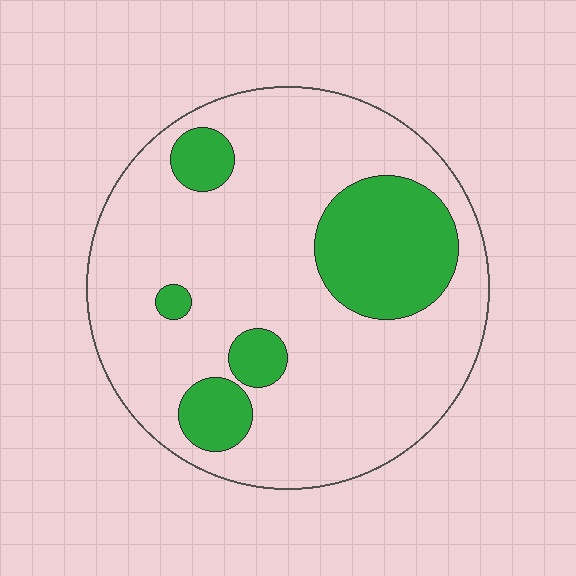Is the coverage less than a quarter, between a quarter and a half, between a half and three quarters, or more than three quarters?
Less than a quarter.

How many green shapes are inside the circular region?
5.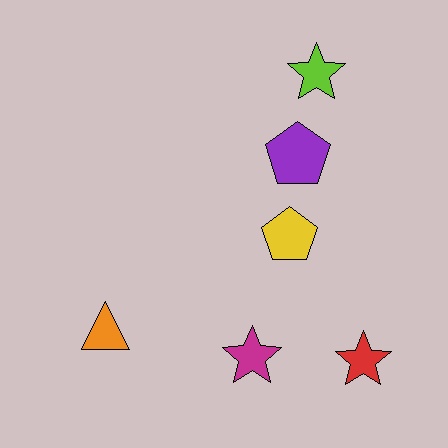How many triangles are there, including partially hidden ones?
There is 1 triangle.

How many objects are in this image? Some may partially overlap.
There are 6 objects.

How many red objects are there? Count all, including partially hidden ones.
There is 1 red object.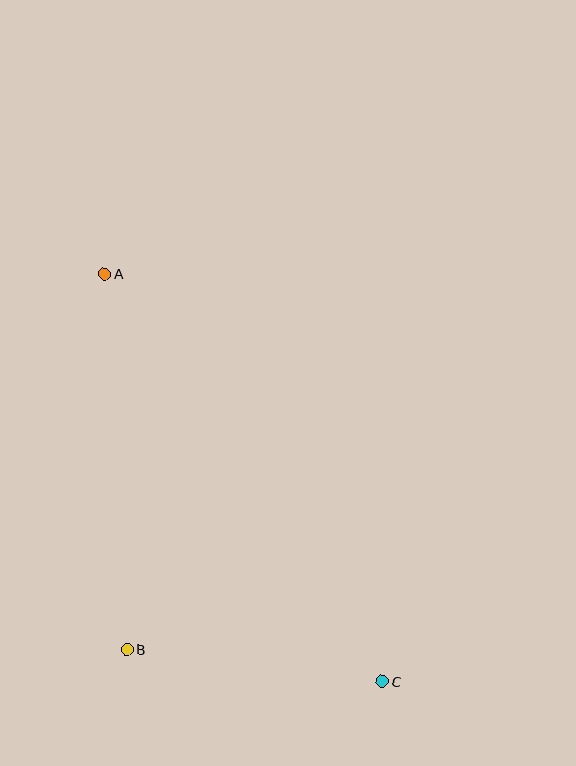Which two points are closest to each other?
Points B and C are closest to each other.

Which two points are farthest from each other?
Points A and C are farthest from each other.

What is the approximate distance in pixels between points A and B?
The distance between A and B is approximately 376 pixels.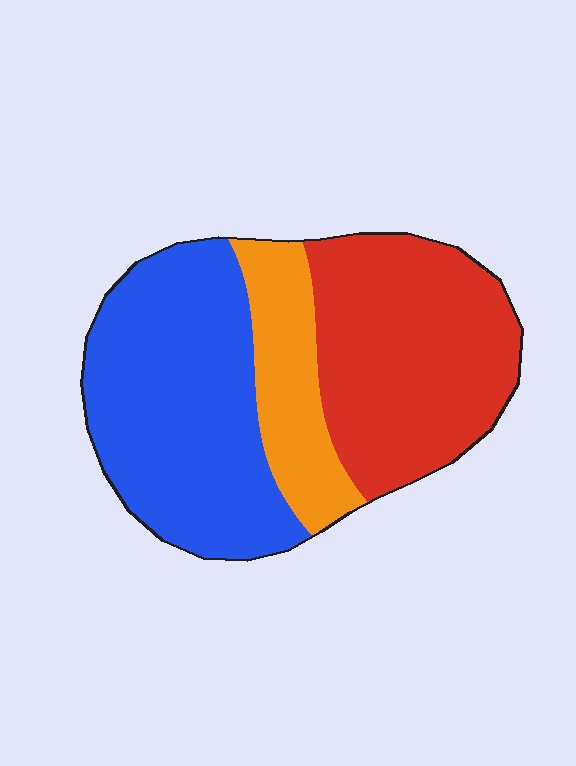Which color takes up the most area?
Blue, at roughly 45%.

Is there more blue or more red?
Blue.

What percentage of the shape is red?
Red takes up between a third and a half of the shape.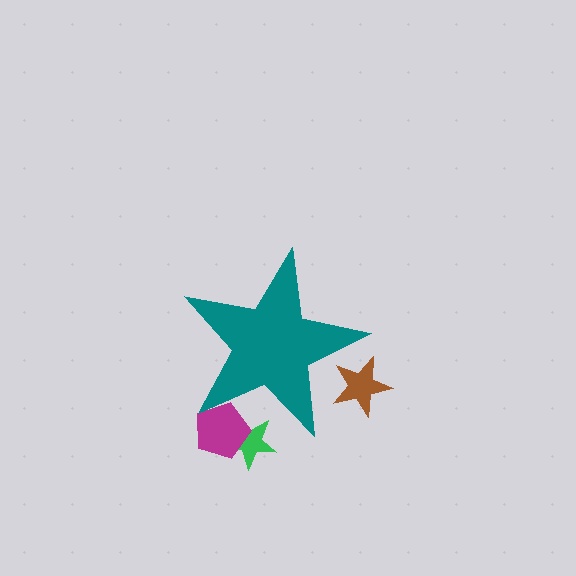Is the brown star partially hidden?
Yes, the brown star is partially hidden behind the teal star.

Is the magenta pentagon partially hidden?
Yes, the magenta pentagon is partially hidden behind the teal star.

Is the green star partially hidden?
Yes, the green star is partially hidden behind the teal star.